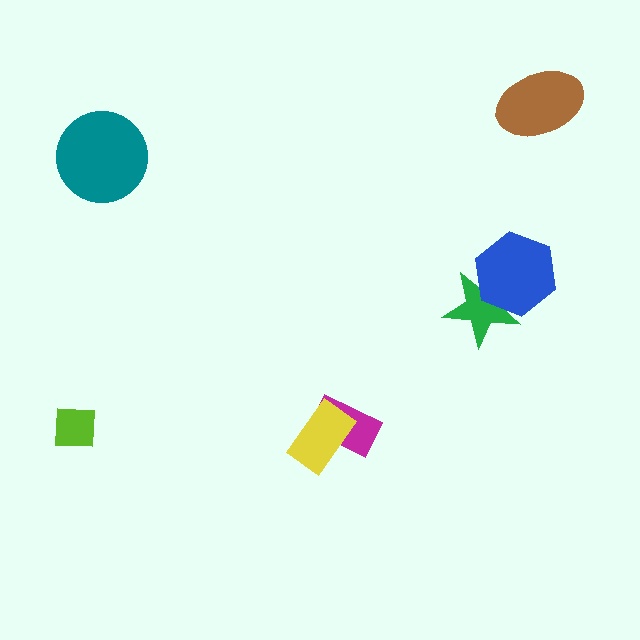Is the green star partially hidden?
Yes, it is partially covered by another shape.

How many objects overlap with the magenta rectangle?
1 object overlaps with the magenta rectangle.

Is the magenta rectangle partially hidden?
Yes, it is partially covered by another shape.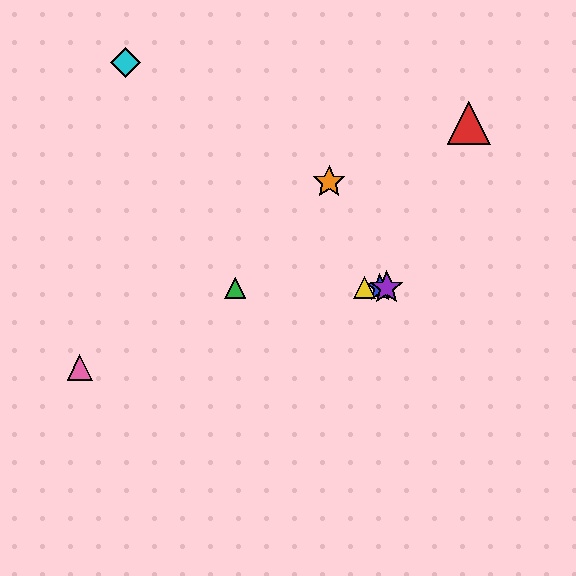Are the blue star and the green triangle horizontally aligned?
Yes, both are at y≈288.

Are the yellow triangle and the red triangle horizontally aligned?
No, the yellow triangle is at y≈288 and the red triangle is at y≈123.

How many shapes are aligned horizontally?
4 shapes (the blue star, the green triangle, the yellow triangle, the purple star) are aligned horizontally.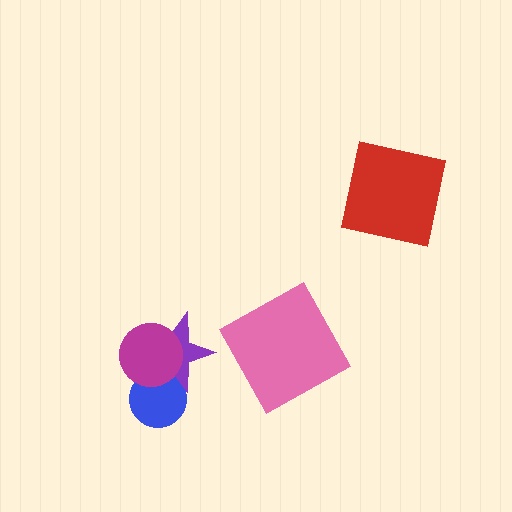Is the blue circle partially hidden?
Yes, it is partially covered by another shape.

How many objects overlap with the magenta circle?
2 objects overlap with the magenta circle.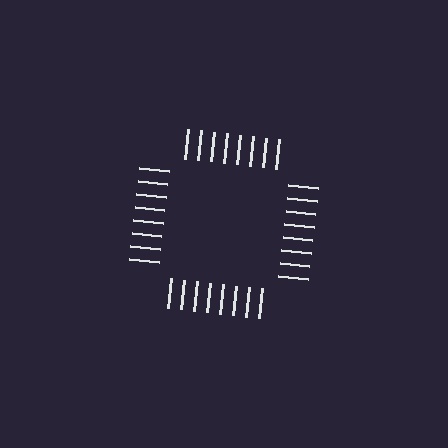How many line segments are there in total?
32 — 8 along each of the 4 edges.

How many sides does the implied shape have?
4 sides — the line-ends trace a square.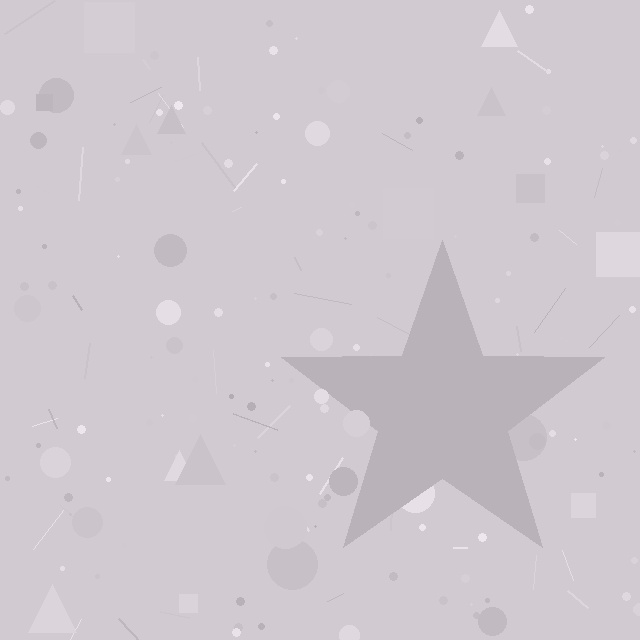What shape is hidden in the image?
A star is hidden in the image.